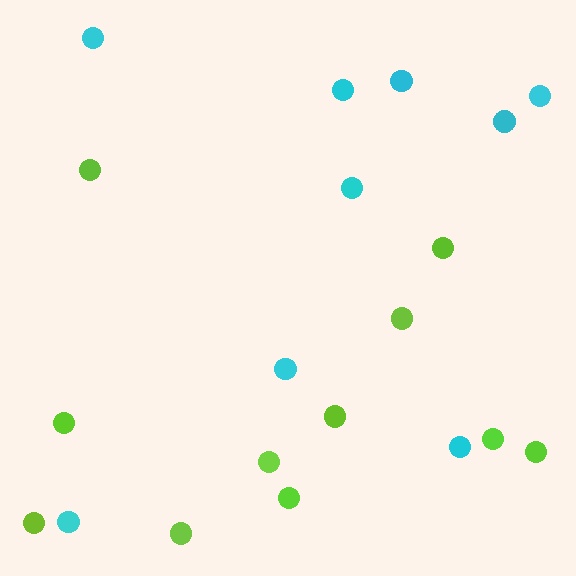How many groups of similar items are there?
There are 2 groups: one group of lime circles (11) and one group of cyan circles (9).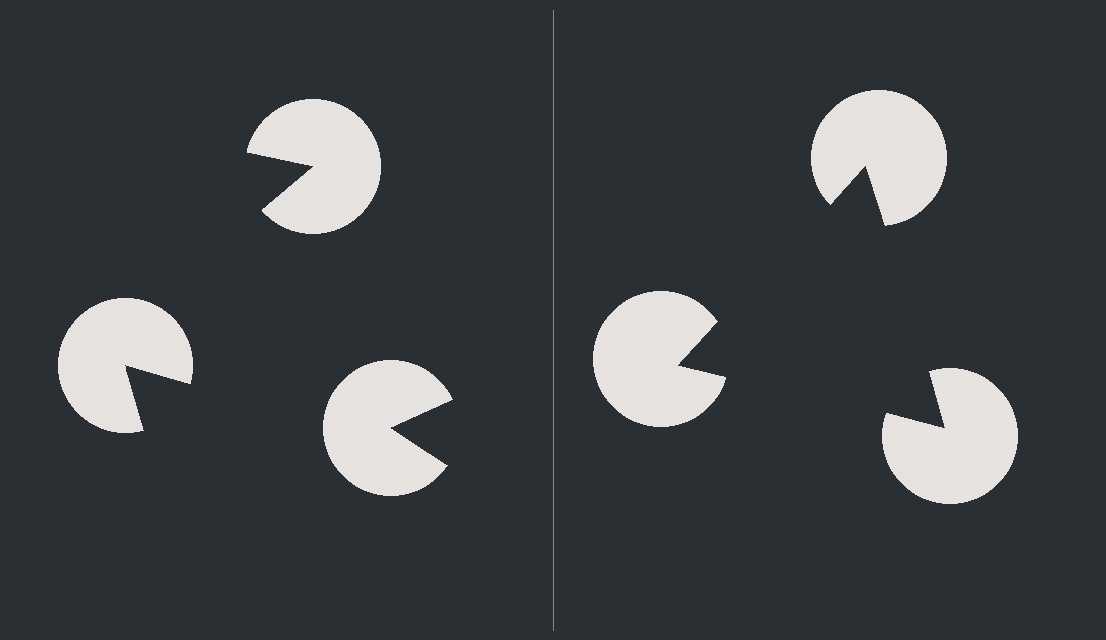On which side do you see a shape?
An illusory triangle appears on the right side. On the left side the wedge cuts are rotated, so no coherent shape forms.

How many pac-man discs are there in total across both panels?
6 — 3 on each side.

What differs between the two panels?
The pac-man discs are positioned identically on both sides; only the wedge orientations differ. On the right they align to a triangle; on the left they are misaligned.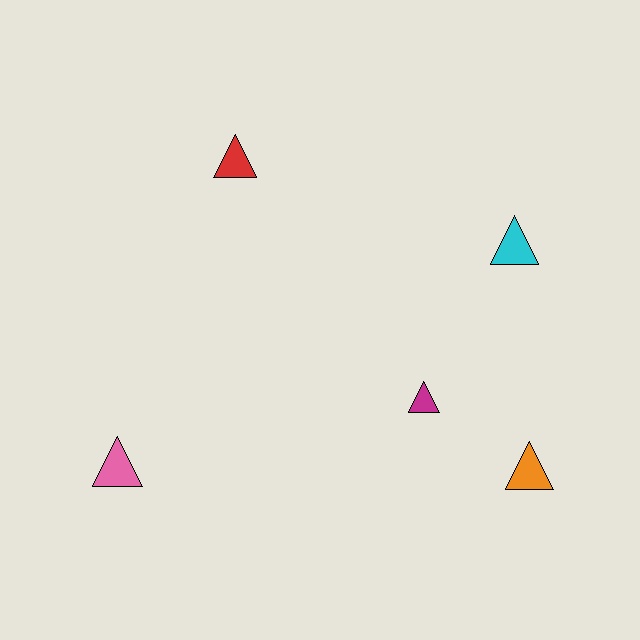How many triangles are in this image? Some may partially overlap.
There are 5 triangles.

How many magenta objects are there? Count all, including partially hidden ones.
There is 1 magenta object.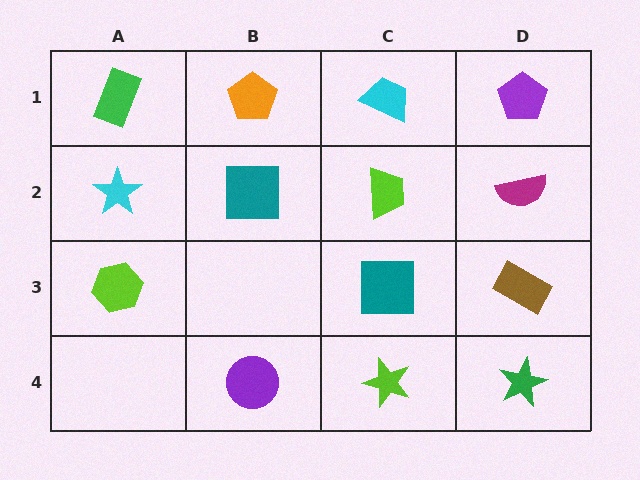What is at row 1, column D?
A purple pentagon.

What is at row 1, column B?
An orange pentagon.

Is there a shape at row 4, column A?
No, that cell is empty.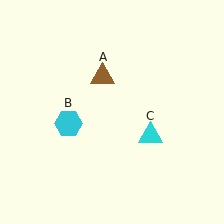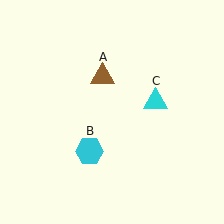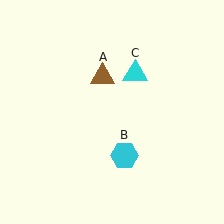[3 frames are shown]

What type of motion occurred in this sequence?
The cyan hexagon (object B), cyan triangle (object C) rotated counterclockwise around the center of the scene.